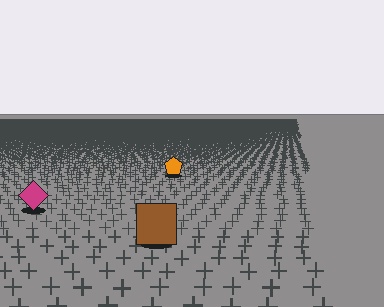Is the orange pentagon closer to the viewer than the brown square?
No. The brown square is closer — you can tell from the texture gradient: the ground texture is coarser near it.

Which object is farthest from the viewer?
The orange pentagon is farthest from the viewer. It appears smaller and the ground texture around it is denser.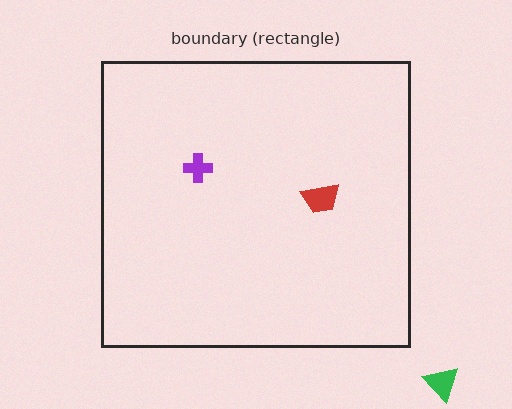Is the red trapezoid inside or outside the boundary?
Inside.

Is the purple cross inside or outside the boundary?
Inside.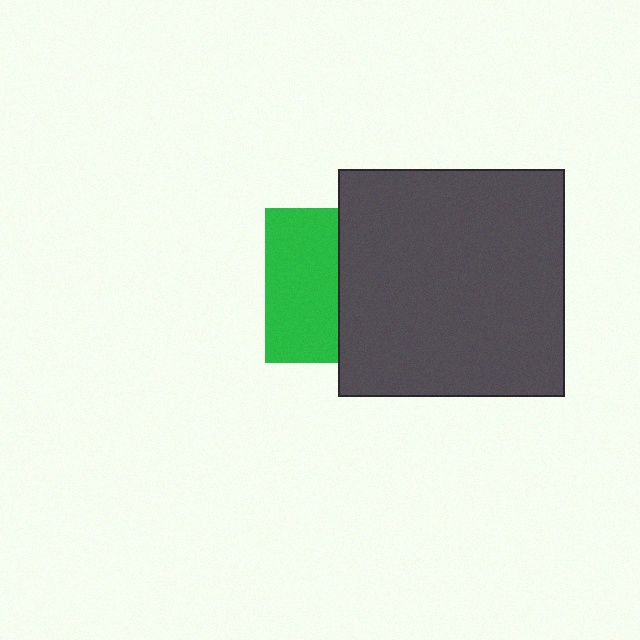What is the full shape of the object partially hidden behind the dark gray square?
The partially hidden object is a green square.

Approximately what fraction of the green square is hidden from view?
Roughly 53% of the green square is hidden behind the dark gray square.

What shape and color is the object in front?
The object in front is a dark gray square.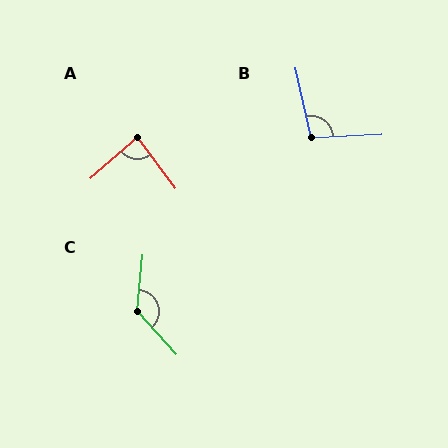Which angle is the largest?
C, at approximately 132 degrees.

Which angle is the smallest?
A, at approximately 85 degrees.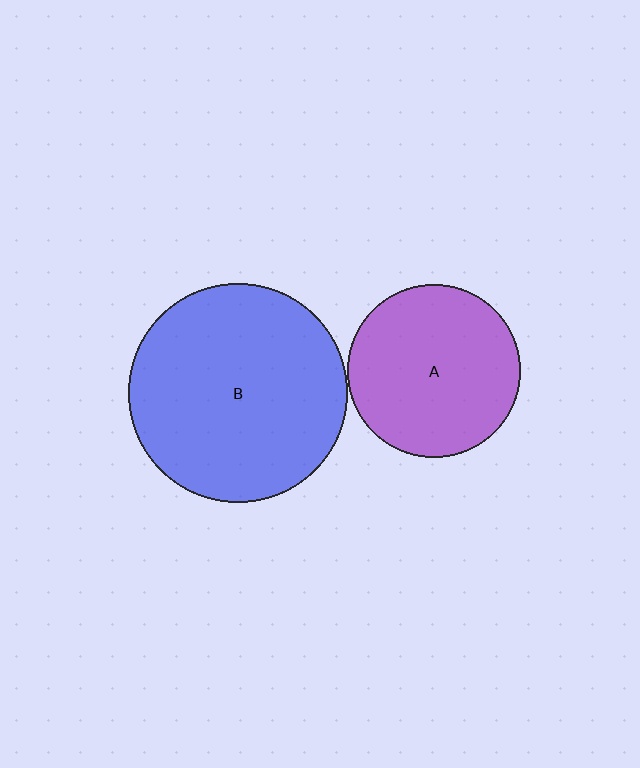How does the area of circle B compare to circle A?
Approximately 1.6 times.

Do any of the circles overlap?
No, none of the circles overlap.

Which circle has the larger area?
Circle B (blue).